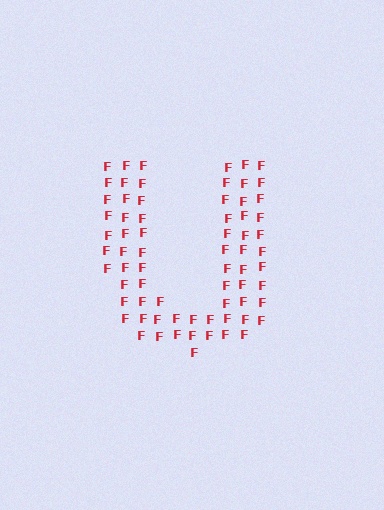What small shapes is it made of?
It is made of small letter F's.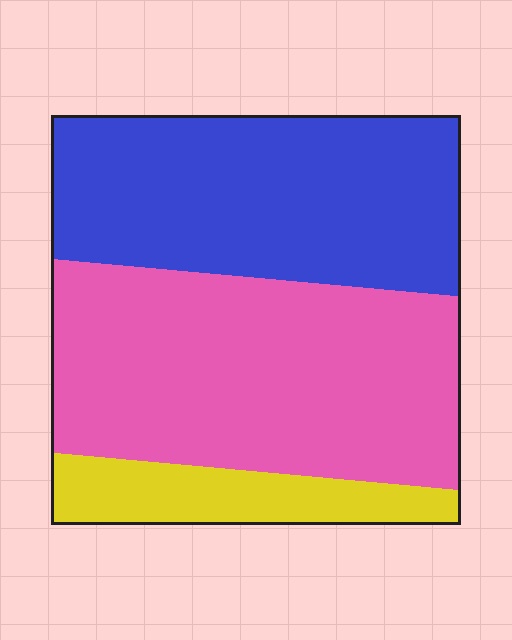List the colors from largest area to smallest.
From largest to smallest: pink, blue, yellow.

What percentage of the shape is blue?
Blue takes up about two fifths (2/5) of the shape.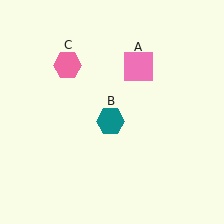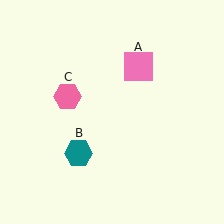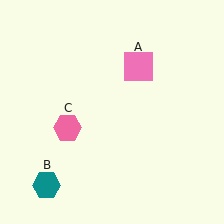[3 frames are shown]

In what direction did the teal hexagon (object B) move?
The teal hexagon (object B) moved down and to the left.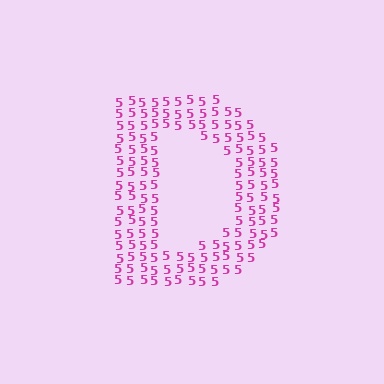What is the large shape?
The large shape is the letter D.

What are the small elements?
The small elements are digit 5's.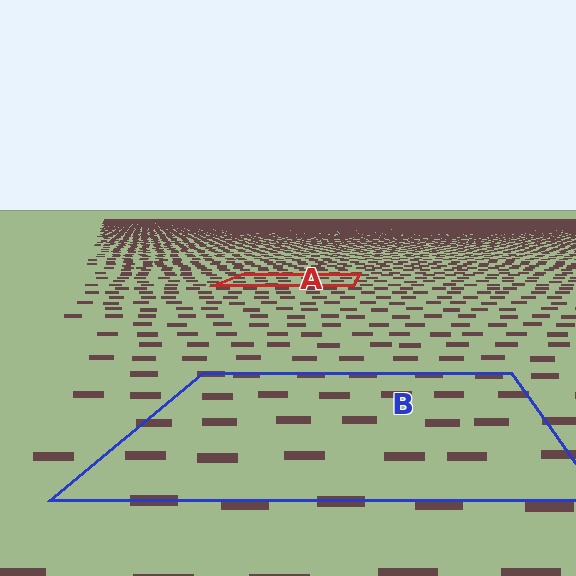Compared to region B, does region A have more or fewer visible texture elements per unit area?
Region A has more texture elements per unit area — they are packed more densely because it is farther away.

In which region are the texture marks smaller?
The texture marks are smaller in region A, because it is farther away.